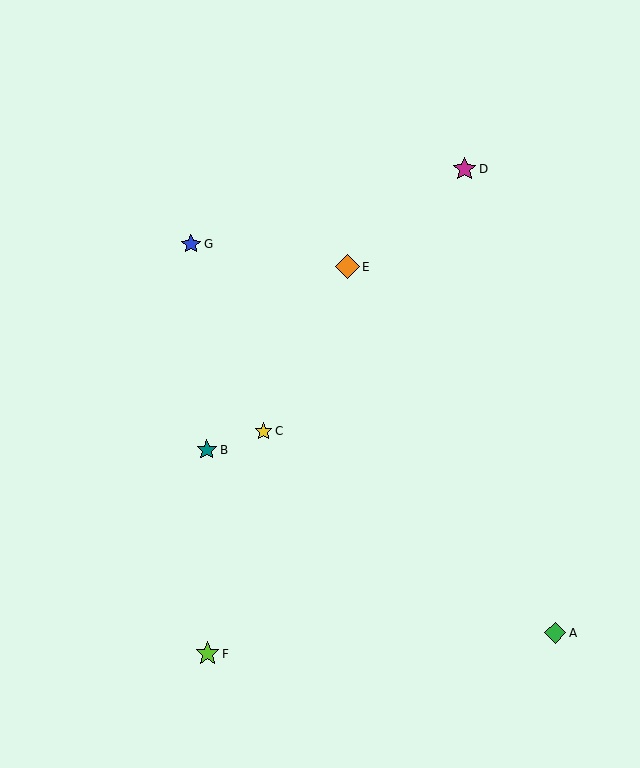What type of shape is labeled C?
Shape C is a yellow star.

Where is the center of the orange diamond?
The center of the orange diamond is at (347, 267).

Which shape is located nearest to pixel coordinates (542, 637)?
The green diamond (labeled A) at (555, 633) is nearest to that location.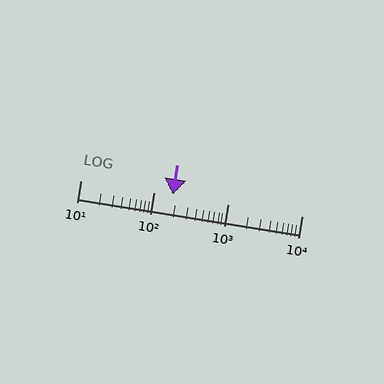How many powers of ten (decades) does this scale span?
The scale spans 3 decades, from 10 to 10000.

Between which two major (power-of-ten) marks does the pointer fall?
The pointer is between 100 and 1000.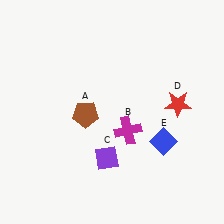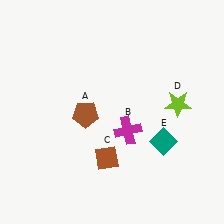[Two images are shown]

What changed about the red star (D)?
In Image 1, D is red. In Image 2, it changed to lime.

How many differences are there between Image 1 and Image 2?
There are 3 differences between the two images.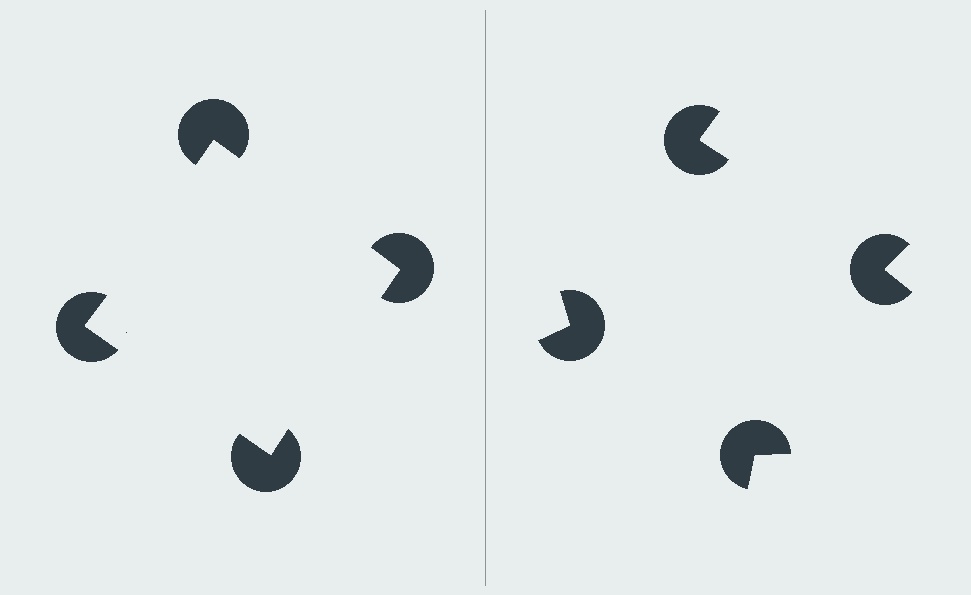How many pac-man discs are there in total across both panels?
8 — 4 on each side.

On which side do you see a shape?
An illusory square appears on the left side. On the right side the wedge cuts are rotated, so no coherent shape forms.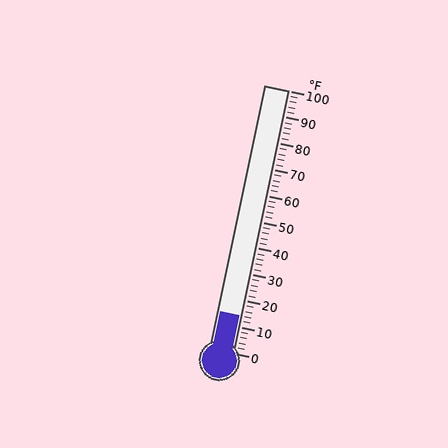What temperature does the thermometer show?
The thermometer shows approximately 14°F.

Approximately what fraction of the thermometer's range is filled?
The thermometer is filled to approximately 15% of its range.